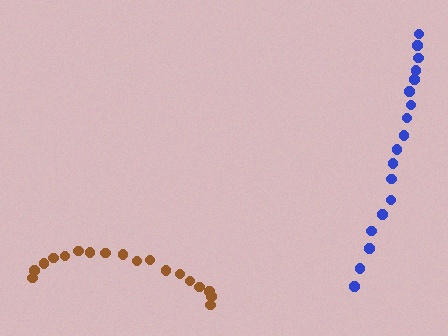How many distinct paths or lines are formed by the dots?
There are 2 distinct paths.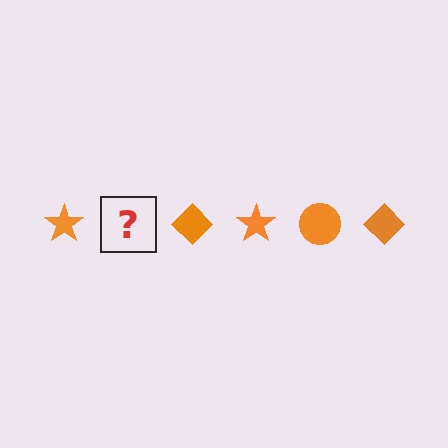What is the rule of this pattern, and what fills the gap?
The rule is that the pattern cycles through star, circle, diamond shapes in orange. The gap should be filled with an orange circle.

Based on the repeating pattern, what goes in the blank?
The blank should be an orange circle.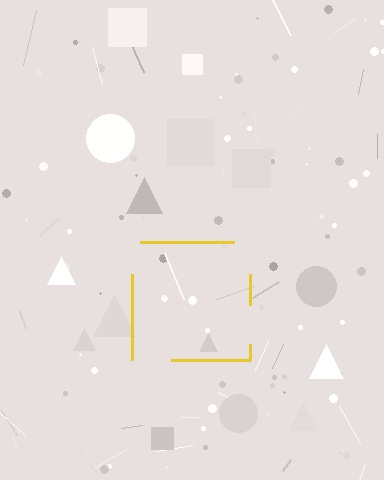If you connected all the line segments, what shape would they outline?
They would outline a square.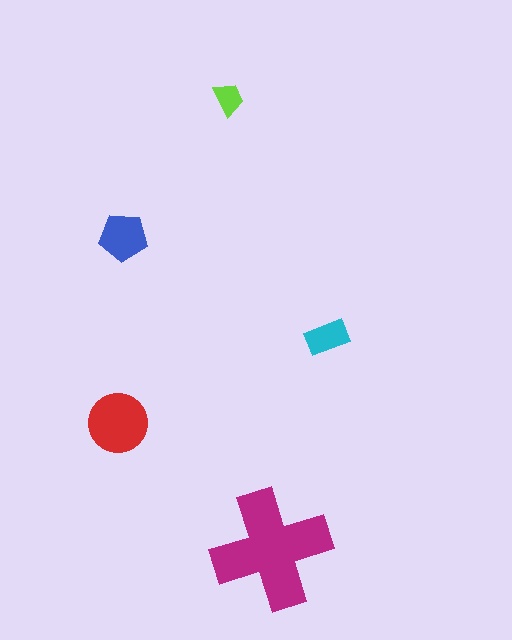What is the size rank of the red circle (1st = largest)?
2nd.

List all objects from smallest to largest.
The lime trapezoid, the cyan rectangle, the blue pentagon, the red circle, the magenta cross.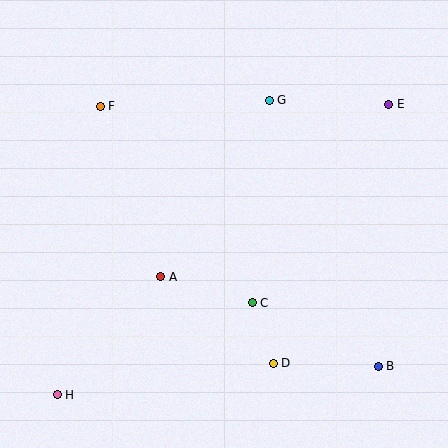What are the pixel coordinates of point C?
Point C is at (252, 303).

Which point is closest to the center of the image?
Point A at (161, 277) is closest to the center.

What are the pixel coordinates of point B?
Point B is at (378, 366).